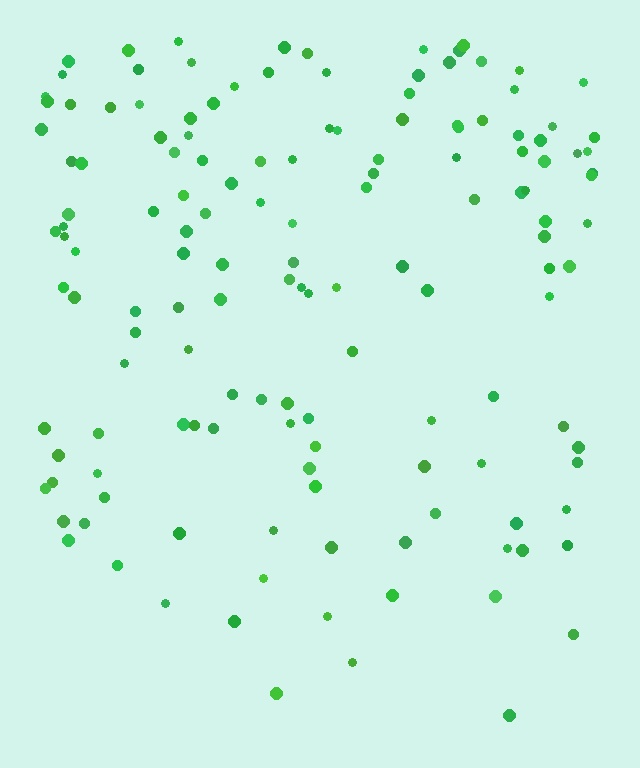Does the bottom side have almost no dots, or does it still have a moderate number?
Still a moderate number, just noticeably fewer than the top.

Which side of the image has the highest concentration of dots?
The top.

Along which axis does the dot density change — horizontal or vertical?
Vertical.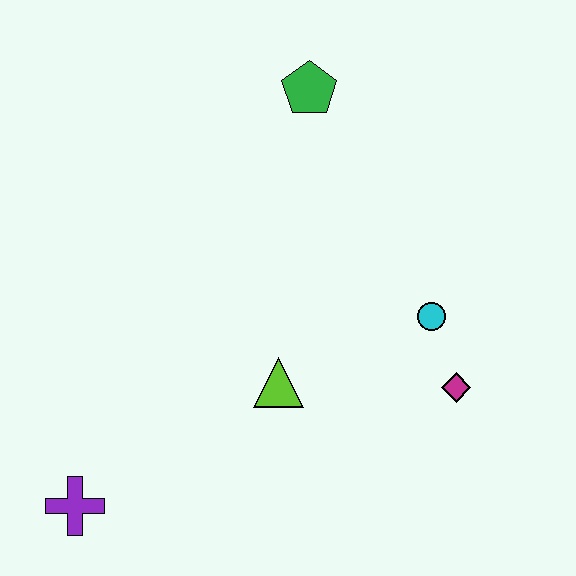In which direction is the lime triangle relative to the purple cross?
The lime triangle is to the right of the purple cross.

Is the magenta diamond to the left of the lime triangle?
No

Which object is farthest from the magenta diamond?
The purple cross is farthest from the magenta diamond.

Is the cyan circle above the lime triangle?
Yes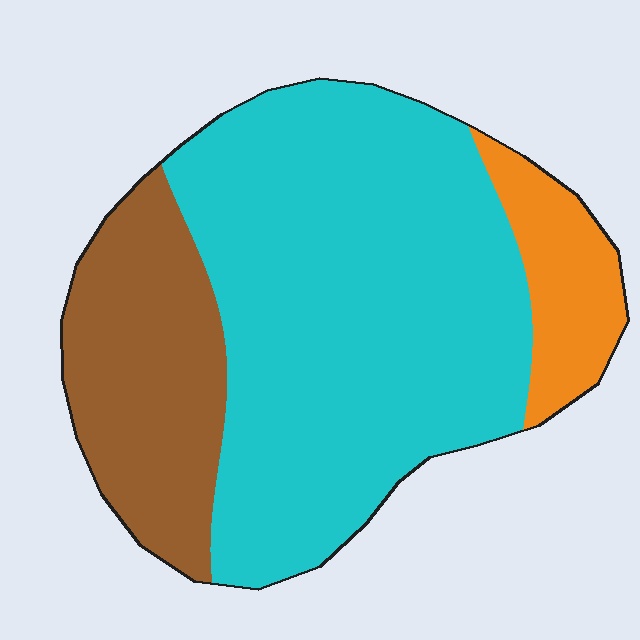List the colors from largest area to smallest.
From largest to smallest: cyan, brown, orange.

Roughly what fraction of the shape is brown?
Brown takes up about one quarter (1/4) of the shape.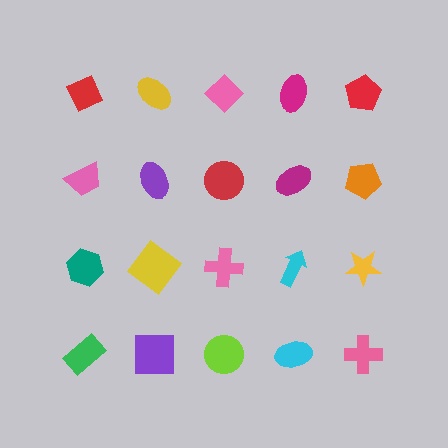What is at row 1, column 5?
A red pentagon.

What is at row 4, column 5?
A pink cross.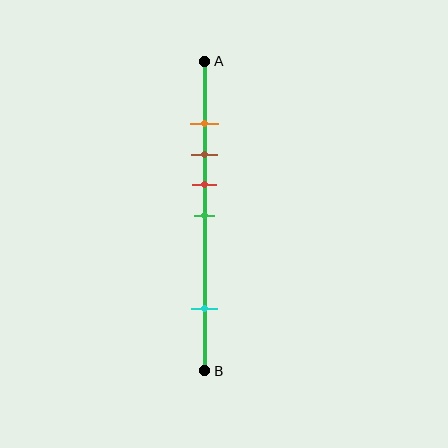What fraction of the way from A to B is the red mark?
The red mark is approximately 40% (0.4) of the way from A to B.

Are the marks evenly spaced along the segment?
No, the marks are not evenly spaced.